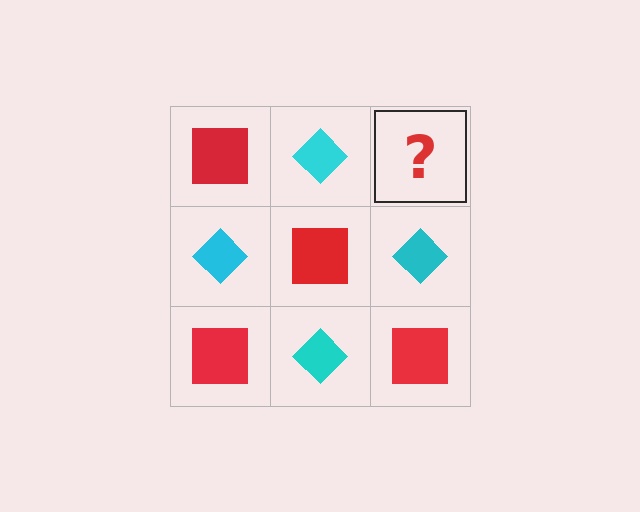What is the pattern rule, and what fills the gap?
The rule is that it alternates red square and cyan diamond in a checkerboard pattern. The gap should be filled with a red square.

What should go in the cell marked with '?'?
The missing cell should contain a red square.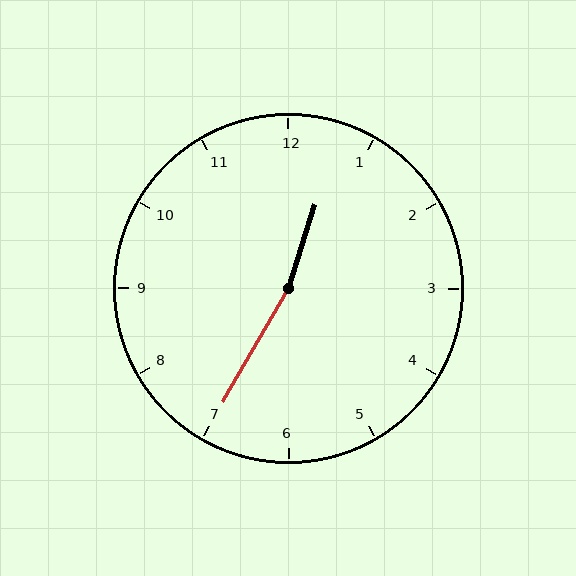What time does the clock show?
12:35.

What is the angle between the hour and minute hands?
Approximately 168 degrees.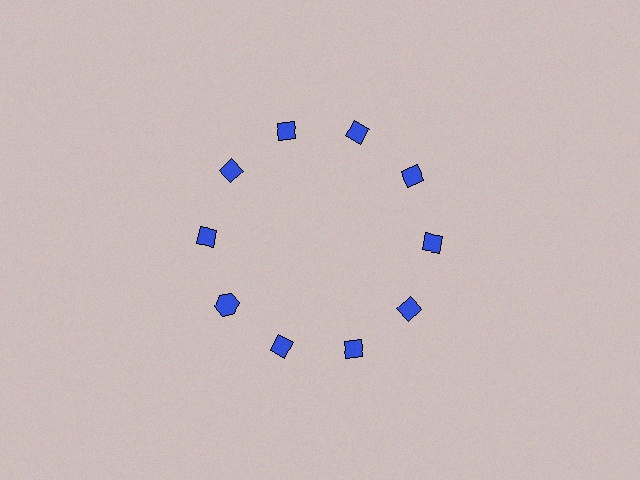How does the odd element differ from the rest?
It has a different shape: hexagon instead of diamond.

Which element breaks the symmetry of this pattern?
The blue hexagon at roughly the 8 o'clock position breaks the symmetry. All other shapes are blue diamonds.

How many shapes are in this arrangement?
There are 10 shapes arranged in a ring pattern.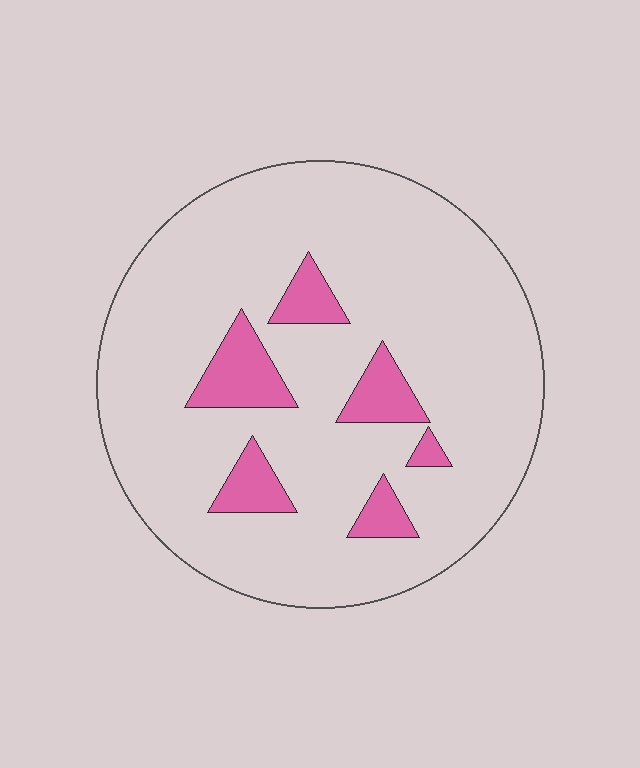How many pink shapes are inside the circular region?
6.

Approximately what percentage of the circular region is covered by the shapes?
Approximately 15%.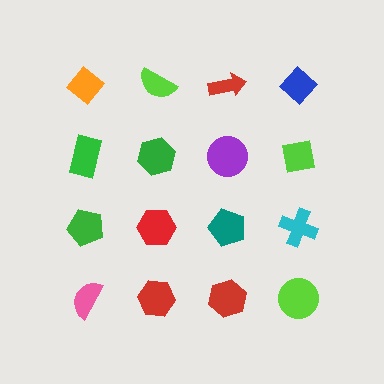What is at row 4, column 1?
A pink semicircle.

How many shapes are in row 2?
4 shapes.